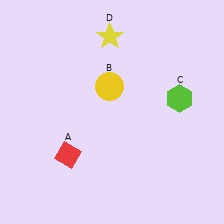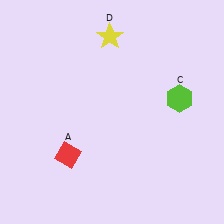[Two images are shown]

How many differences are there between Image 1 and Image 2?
There is 1 difference between the two images.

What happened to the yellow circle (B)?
The yellow circle (B) was removed in Image 2. It was in the top-left area of Image 1.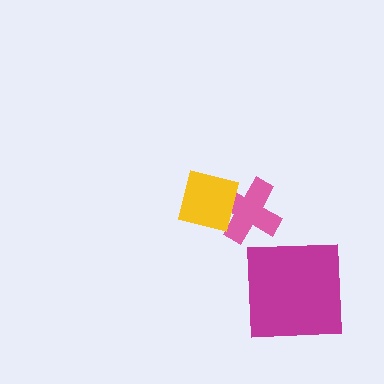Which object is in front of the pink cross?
The yellow square is in front of the pink cross.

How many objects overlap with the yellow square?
1 object overlaps with the yellow square.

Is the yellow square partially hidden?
No, no other shape covers it.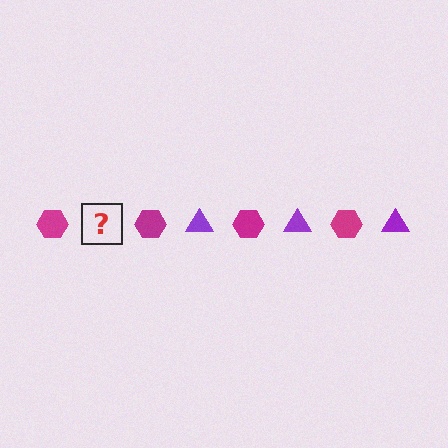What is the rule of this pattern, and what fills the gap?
The rule is that the pattern alternates between magenta hexagon and purple triangle. The gap should be filled with a purple triangle.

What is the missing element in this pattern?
The missing element is a purple triangle.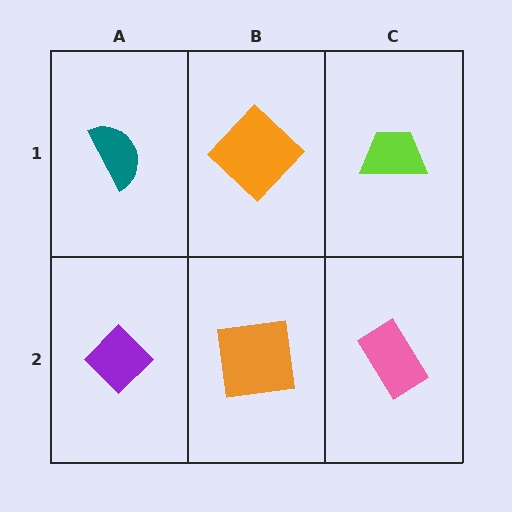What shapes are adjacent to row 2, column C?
A lime trapezoid (row 1, column C), an orange square (row 2, column B).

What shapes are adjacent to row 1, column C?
A pink rectangle (row 2, column C), an orange diamond (row 1, column B).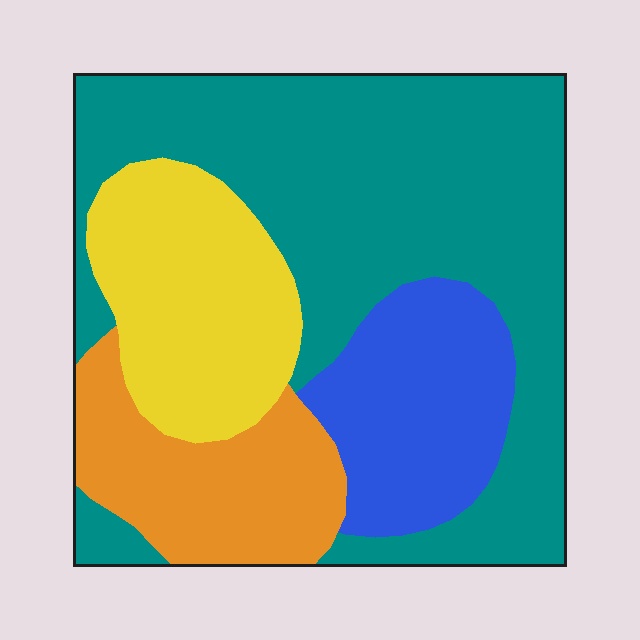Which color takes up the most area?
Teal, at roughly 50%.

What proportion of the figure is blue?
Blue takes up about one sixth (1/6) of the figure.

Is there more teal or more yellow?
Teal.